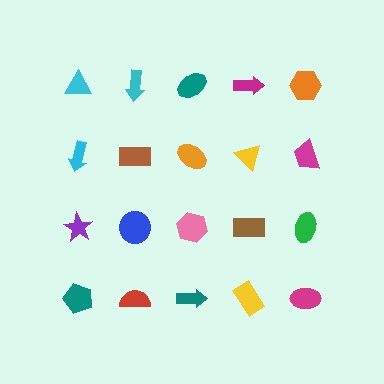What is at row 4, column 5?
A magenta ellipse.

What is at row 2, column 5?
A magenta trapezoid.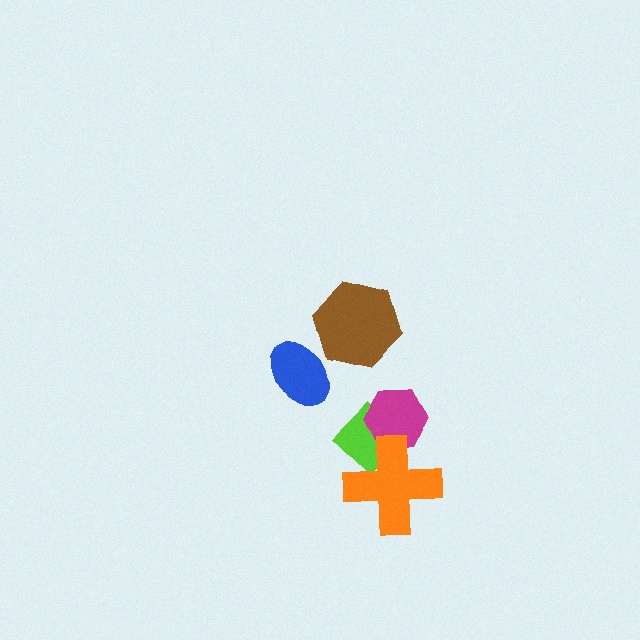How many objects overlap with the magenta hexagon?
2 objects overlap with the magenta hexagon.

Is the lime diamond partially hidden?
Yes, it is partially covered by another shape.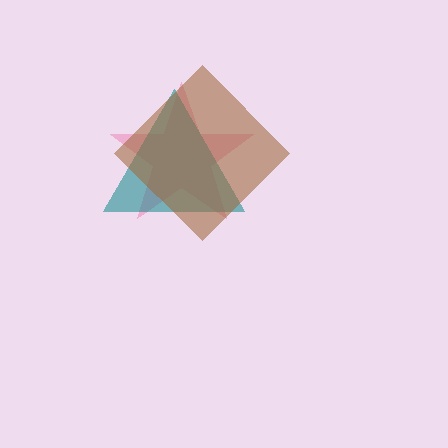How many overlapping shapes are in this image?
There are 3 overlapping shapes in the image.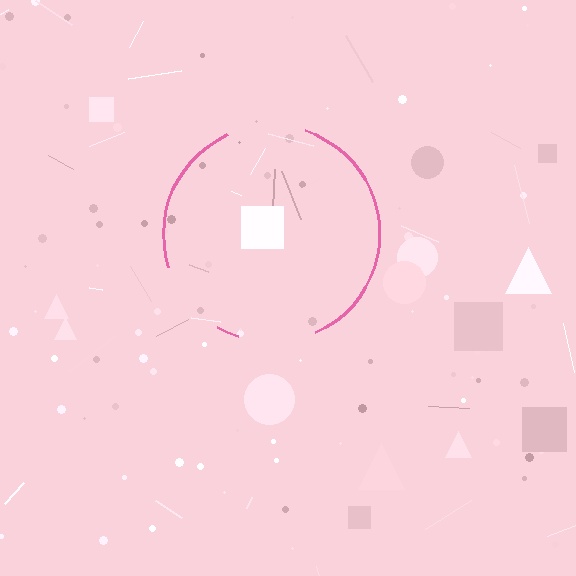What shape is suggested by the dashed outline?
The dashed outline suggests a circle.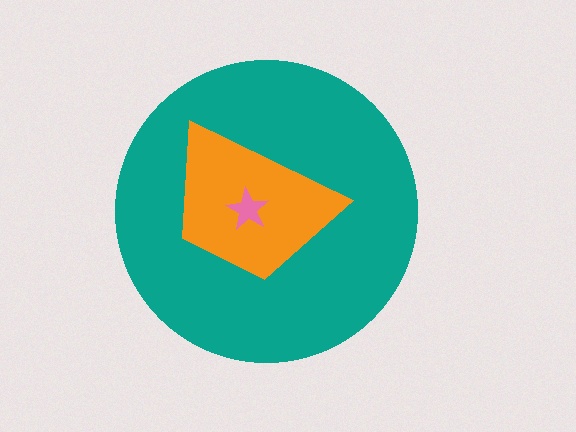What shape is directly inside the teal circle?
The orange trapezoid.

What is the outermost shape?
The teal circle.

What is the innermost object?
The pink star.